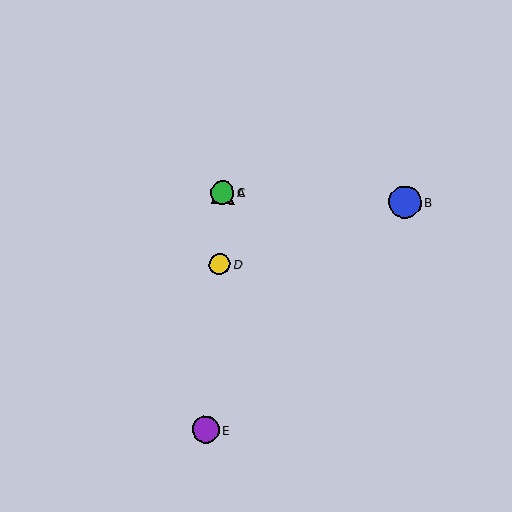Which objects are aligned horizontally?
Objects A, B, C are aligned horizontally.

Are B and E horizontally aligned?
No, B is at y≈202 and E is at y≈430.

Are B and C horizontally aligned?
Yes, both are at y≈202.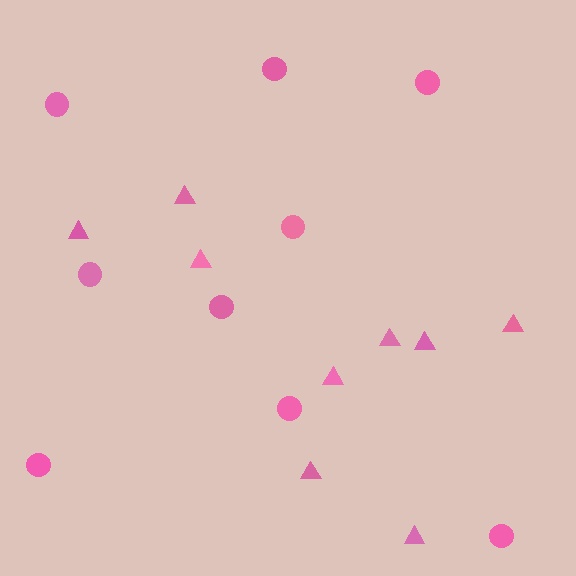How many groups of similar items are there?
There are 2 groups: one group of circles (9) and one group of triangles (9).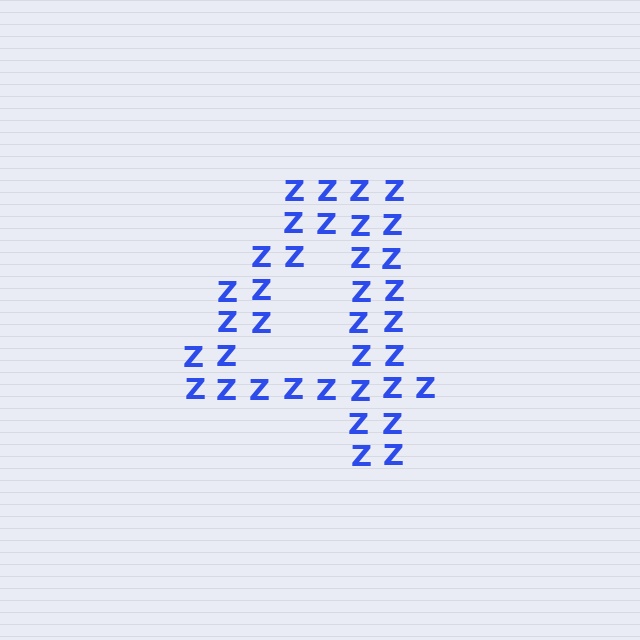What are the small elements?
The small elements are letter Z's.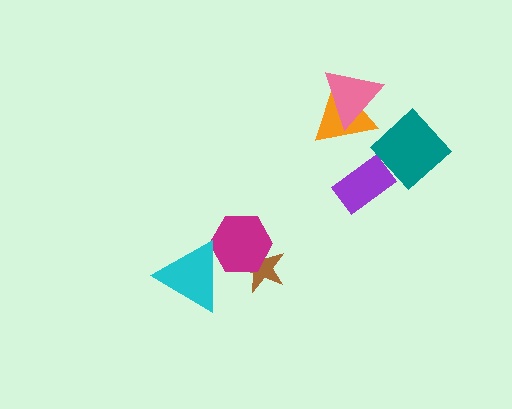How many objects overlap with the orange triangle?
1 object overlaps with the orange triangle.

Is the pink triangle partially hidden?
No, no other shape covers it.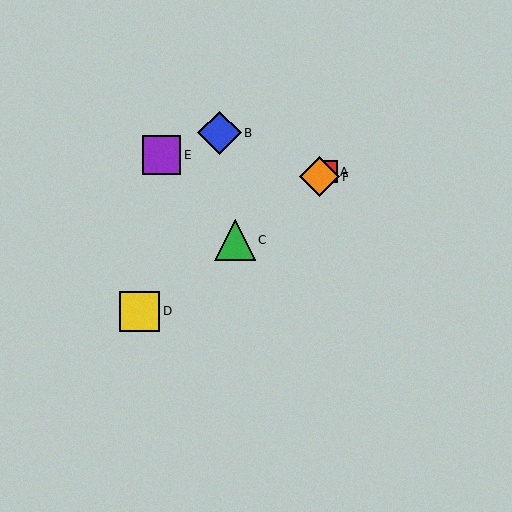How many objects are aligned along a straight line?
4 objects (A, C, D, F) are aligned along a straight line.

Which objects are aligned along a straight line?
Objects A, C, D, F are aligned along a straight line.